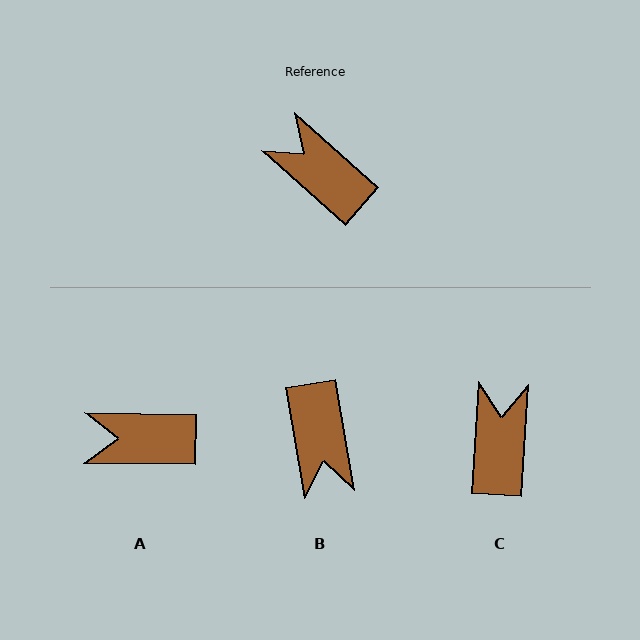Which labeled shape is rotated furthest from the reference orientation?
B, about 141 degrees away.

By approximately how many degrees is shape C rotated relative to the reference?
Approximately 52 degrees clockwise.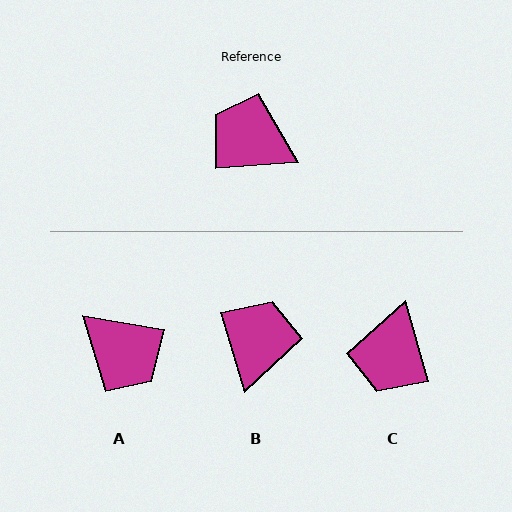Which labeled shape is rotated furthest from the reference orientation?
A, about 166 degrees away.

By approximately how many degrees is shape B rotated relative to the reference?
Approximately 78 degrees clockwise.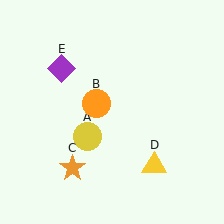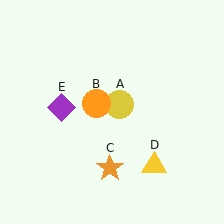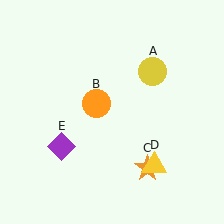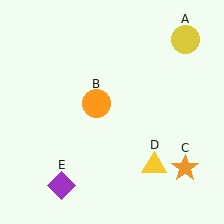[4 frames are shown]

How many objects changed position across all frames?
3 objects changed position: yellow circle (object A), orange star (object C), purple diamond (object E).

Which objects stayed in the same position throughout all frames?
Orange circle (object B) and yellow triangle (object D) remained stationary.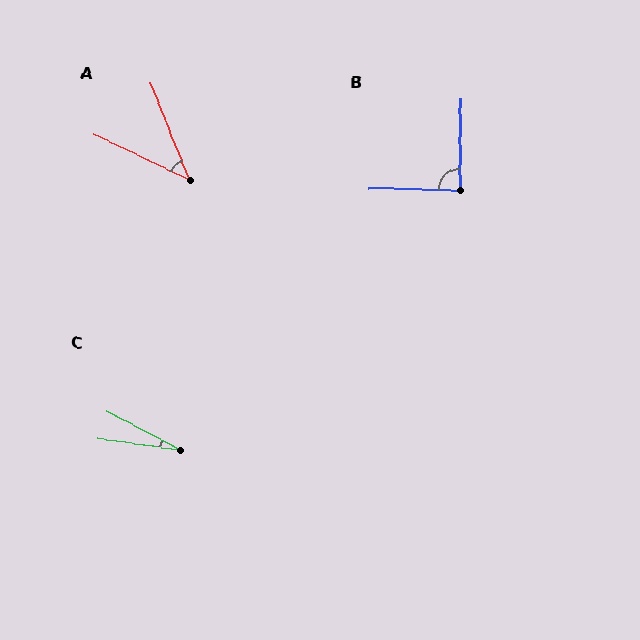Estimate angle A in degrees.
Approximately 43 degrees.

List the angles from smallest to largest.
C (19°), A (43°), B (89°).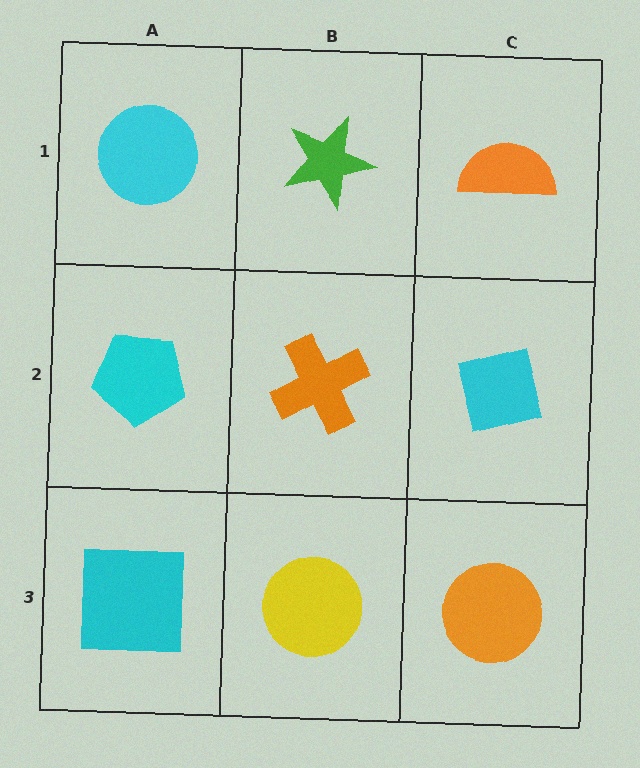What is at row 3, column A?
A cyan square.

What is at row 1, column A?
A cyan circle.